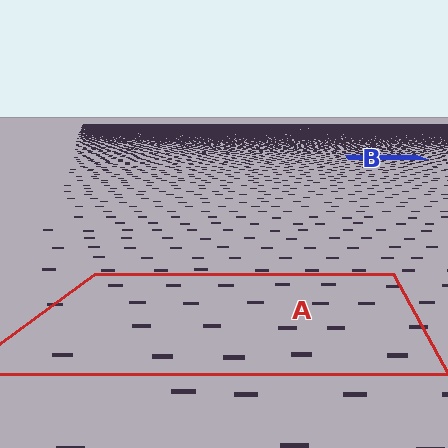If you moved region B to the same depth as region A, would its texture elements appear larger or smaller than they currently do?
They would appear larger. At a closer depth, the same texture elements are projected at a bigger on-screen size.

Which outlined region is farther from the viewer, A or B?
Region B is farther from the viewer — the texture elements inside it appear smaller and more densely packed.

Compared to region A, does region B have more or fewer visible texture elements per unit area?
Region B has more texture elements per unit area — they are packed more densely because it is farther away.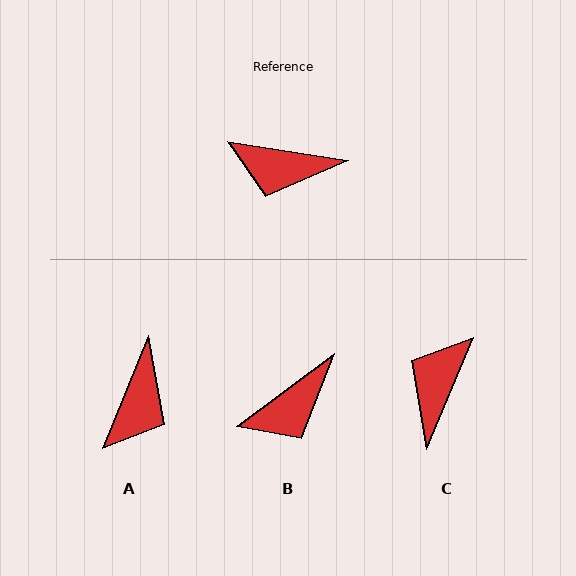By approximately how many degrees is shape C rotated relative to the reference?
Approximately 104 degrees clockwise.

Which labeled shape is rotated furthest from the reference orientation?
C, about 104 degrees away.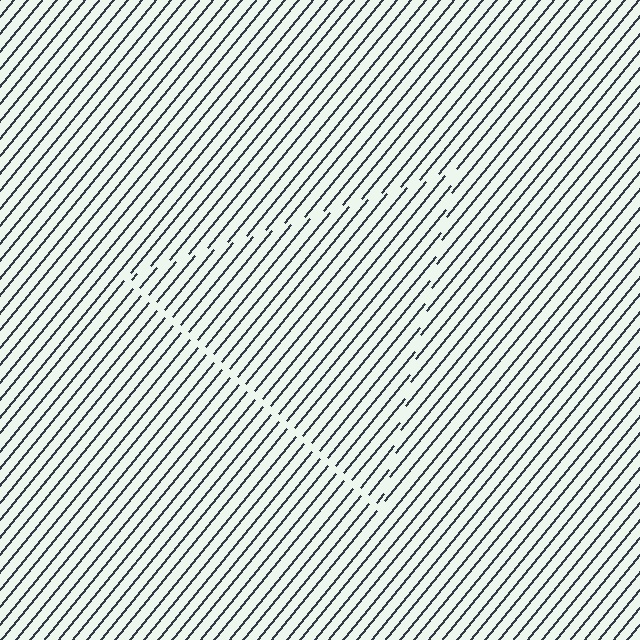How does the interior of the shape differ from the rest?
The interior of the shape contains the same grating, shifted by half a period — the contour is defined by the phase discontinuity where line-ends from the inner and outer gratings abut.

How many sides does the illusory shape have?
3 sides — the line-ends trace a triangle.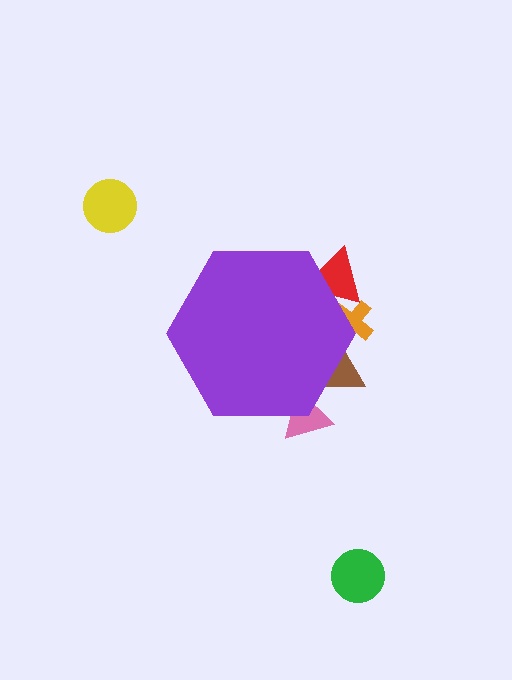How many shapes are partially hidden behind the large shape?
4 shapes are partially hidden.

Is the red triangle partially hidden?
Yes, the red triangle is partially hidden behind the purple hexagon.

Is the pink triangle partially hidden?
Yes, the pink triangle is partially hidden behind the purple hexagon.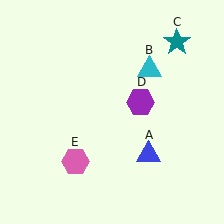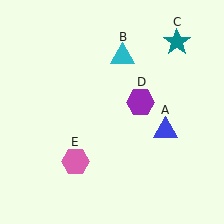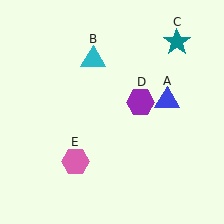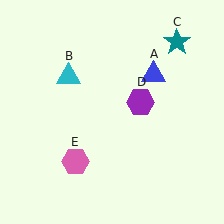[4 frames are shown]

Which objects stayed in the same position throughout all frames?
Teal star (object C) and purple hexagon (object D) and pink hexagon (object E) remained stationary.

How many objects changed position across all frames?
2 objects changed position: blue triangle (object A), cyan triangle (object B).